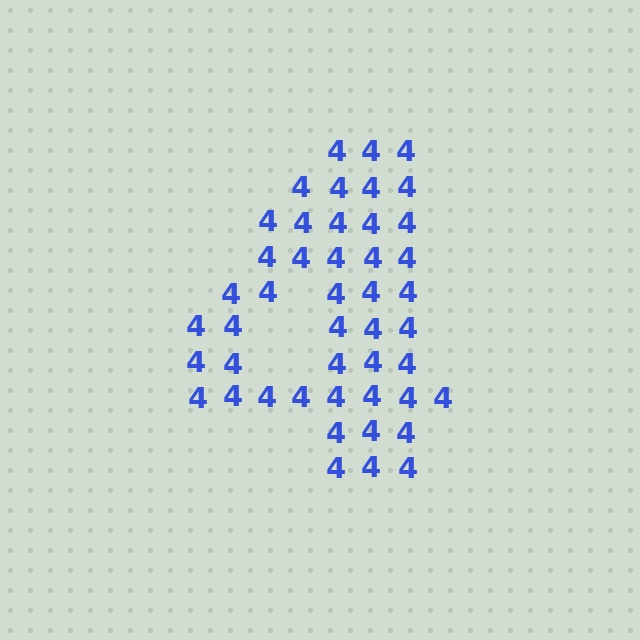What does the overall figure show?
The overall figure shows the digit 4.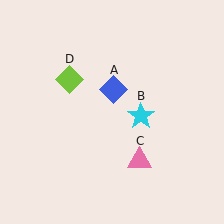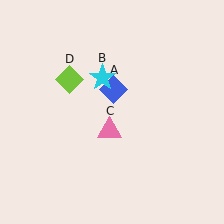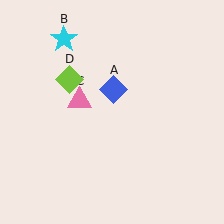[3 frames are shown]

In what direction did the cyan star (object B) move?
The cyan star (object B) moved up and to the left.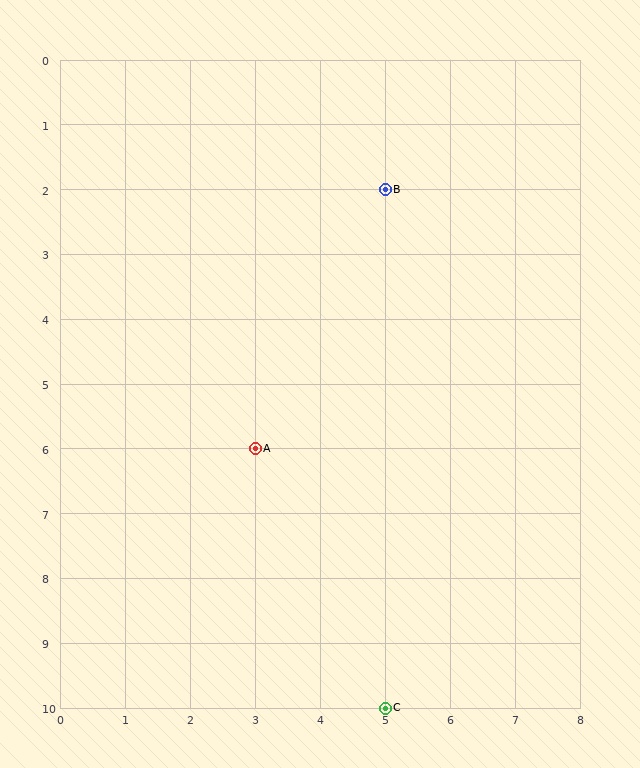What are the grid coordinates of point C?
Point C is at grid coordinates (5, 10).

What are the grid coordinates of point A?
Point A is at grid coordinates (3, 6).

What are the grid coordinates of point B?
Point B is at grid coordinates (5, 2).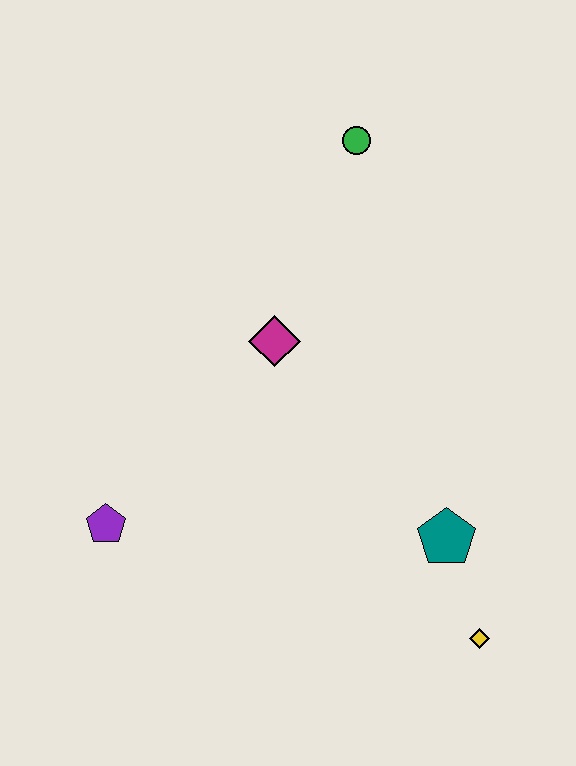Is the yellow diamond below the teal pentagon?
Yes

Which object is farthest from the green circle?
The yellow diamond is farthest from the green circle.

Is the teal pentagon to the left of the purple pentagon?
No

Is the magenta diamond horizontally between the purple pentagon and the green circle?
Yes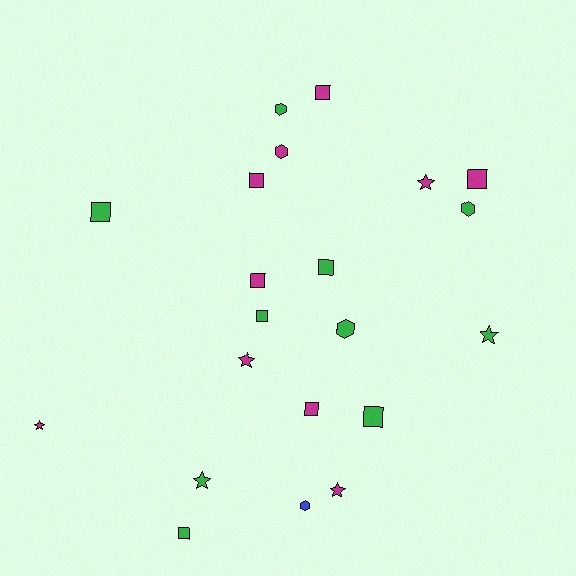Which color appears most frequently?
Magenta, with 10 objects.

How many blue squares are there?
There are no blue squares.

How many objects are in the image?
There are 21 objects.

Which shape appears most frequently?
Square, with 10 objects.